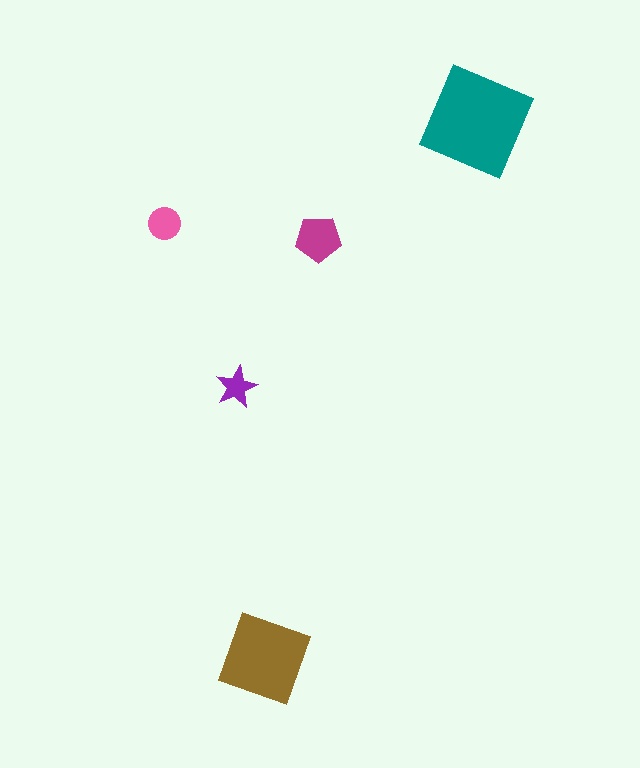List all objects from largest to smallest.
The teal diamond, the brown square, the magenta pentagon, the pink circle, the purple star.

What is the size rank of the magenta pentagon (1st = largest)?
3rd.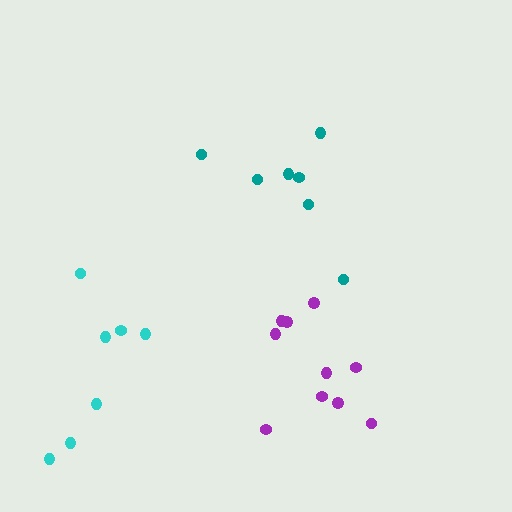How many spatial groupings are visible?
There are 3 spatial groupings.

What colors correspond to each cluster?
The clusters are colored: teal, purple, cyan.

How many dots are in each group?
Group 1: 7 dots, Group 2: 10 dots, Group 3: 7 dots (24 total).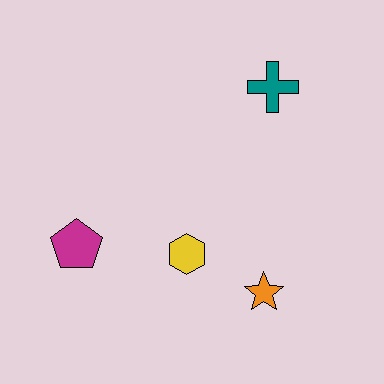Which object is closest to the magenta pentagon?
The yellow hexagon is closest to the magenta pentagon.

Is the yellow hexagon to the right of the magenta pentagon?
Yes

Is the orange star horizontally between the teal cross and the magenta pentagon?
Yes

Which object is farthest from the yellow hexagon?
The teal cross is farthest from the yellow hexagon.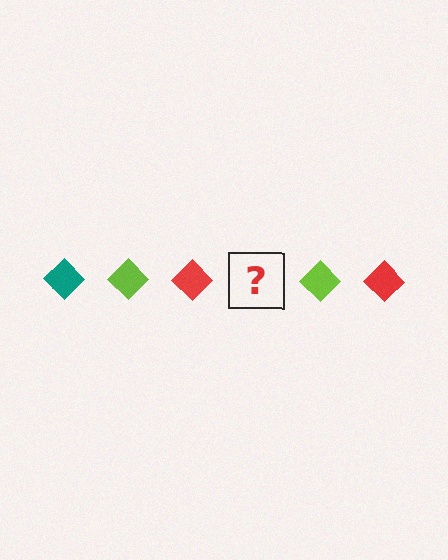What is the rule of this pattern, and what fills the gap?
The rule is that the pattern cycles through teal, lime, red diamonds. The gap should be filled with a teal diamond.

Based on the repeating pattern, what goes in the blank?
The blank should be a teal diamond.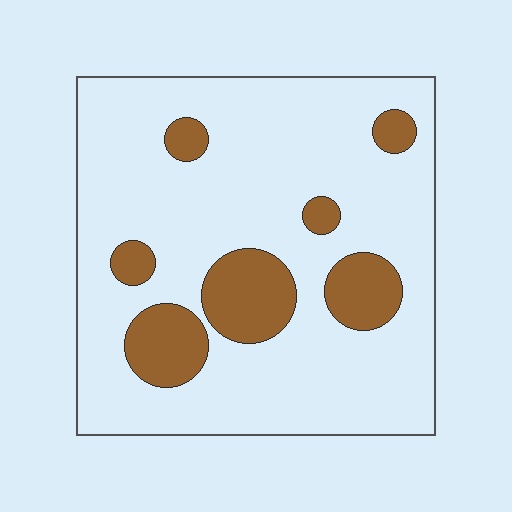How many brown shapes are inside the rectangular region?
7.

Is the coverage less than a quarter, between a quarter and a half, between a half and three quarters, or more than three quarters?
Less than a quarter.